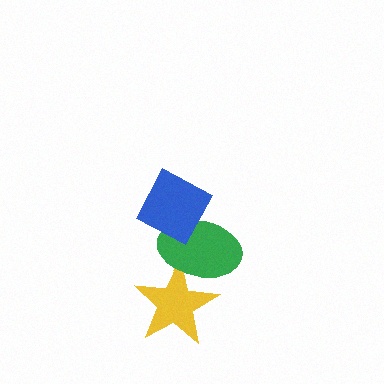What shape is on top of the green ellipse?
The blue diamond is on top of the green ellipse.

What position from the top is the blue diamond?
The blue diamond is 1st from the top.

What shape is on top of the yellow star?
The green ellipse is on top of the yellow star.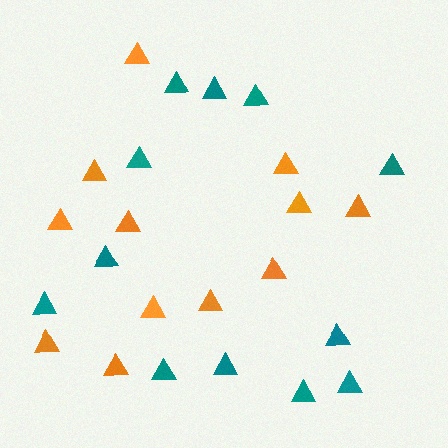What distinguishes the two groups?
There are 2 groups: one group of orange triangles (12) and one group of teal triangles (12).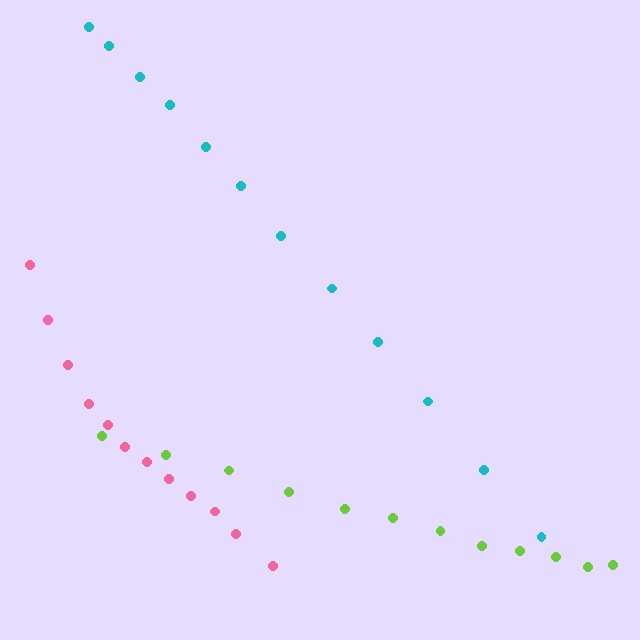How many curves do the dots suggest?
There are 3 distinct paths.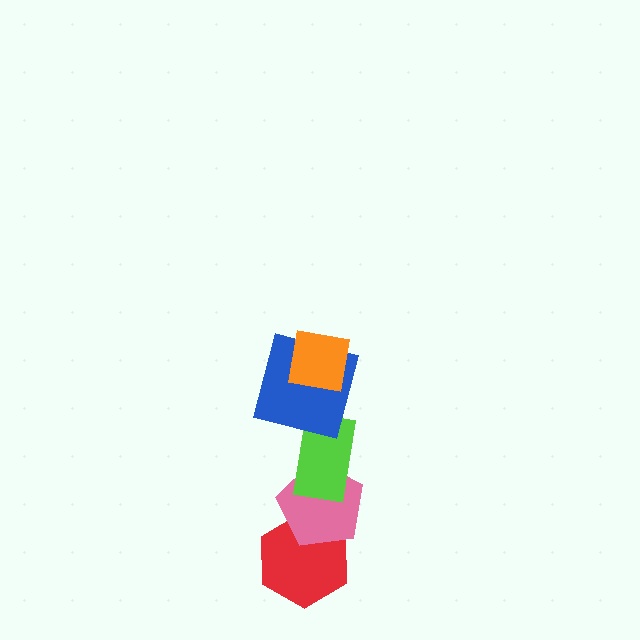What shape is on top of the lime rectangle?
The blue square is on top of the lime rectangle.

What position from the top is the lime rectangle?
The lime rectangle is 3rd from the top.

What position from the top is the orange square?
The orange square is 1st from the top.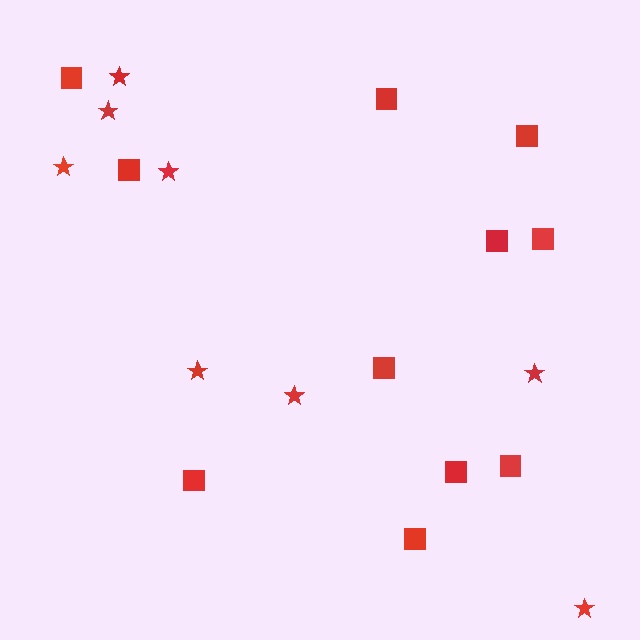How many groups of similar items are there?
There are 2 groups: one group of stars (8) and one group of squares (11).